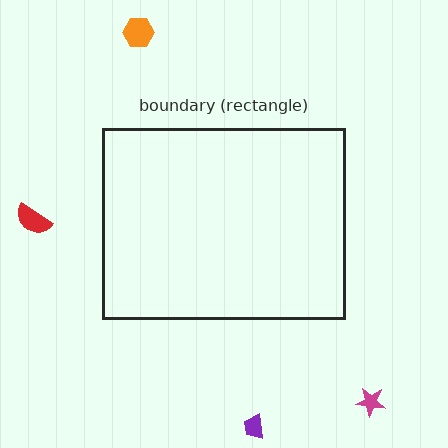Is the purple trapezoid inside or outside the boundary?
Outside.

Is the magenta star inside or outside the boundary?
Outside.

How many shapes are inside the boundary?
0 inside, 4 outside.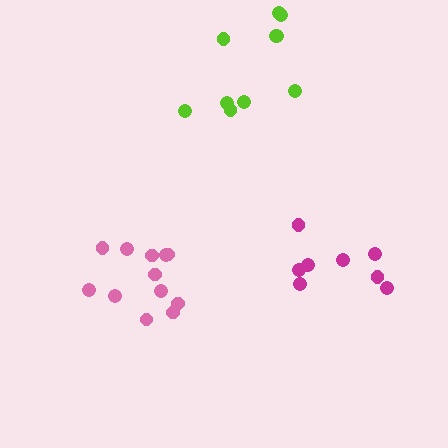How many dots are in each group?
Group 1: 10 dots, Group 2: 12 dots, Group 3: 8 dots (30 total).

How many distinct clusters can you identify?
There are 3 distinct clusters.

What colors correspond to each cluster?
The clusters are colored: lime, pink, magenta.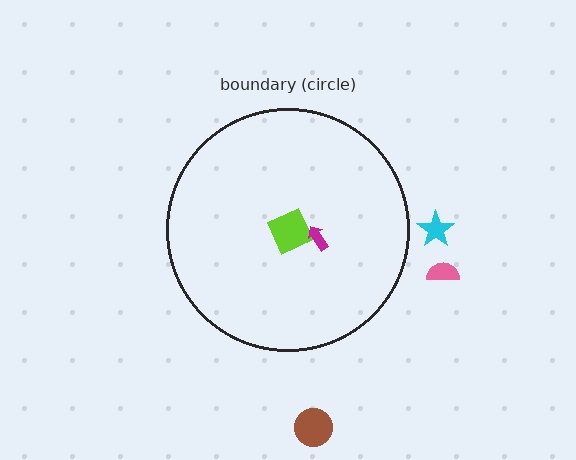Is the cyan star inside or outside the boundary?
Outside.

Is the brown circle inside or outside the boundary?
Outside.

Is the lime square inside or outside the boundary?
Inside.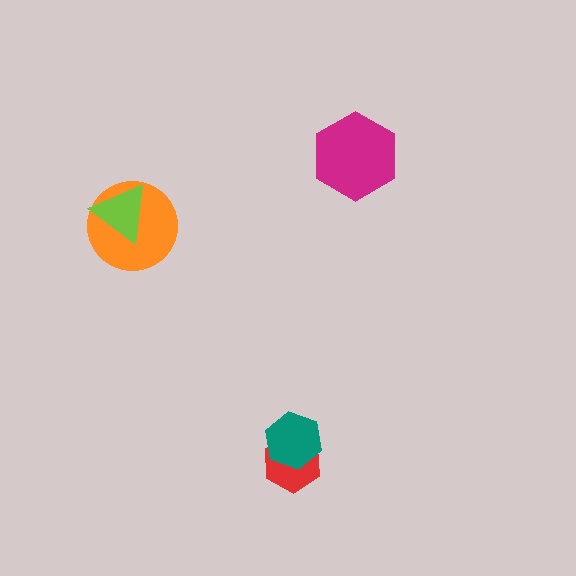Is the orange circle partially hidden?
Yes, it is partially covered by another shape.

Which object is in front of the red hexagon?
The teal hexagon is in front of the red hexagon.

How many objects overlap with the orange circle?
1 object overlaps with the orange circle.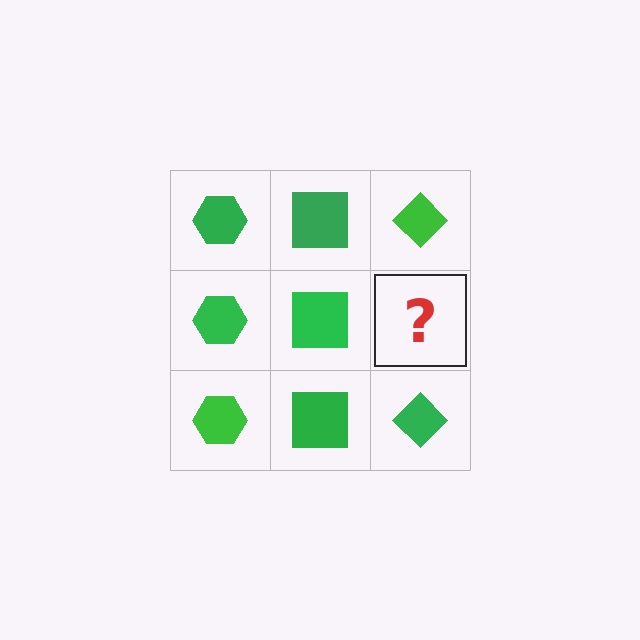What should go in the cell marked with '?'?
The missing cell should contain a green diamond.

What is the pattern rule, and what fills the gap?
The rule is that each column has a consistent shape. The gap should be filled with a green diamond.